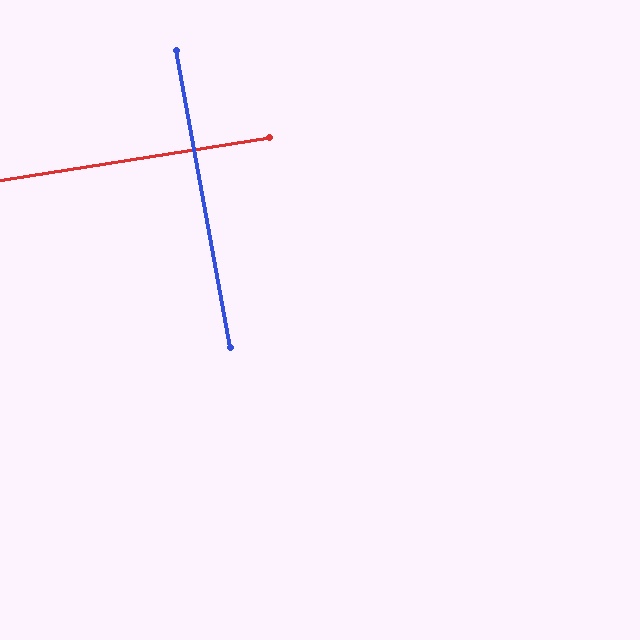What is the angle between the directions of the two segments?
Approximately 89 degrees.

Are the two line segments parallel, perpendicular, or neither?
Perpendicular — they meet at approximately 89°.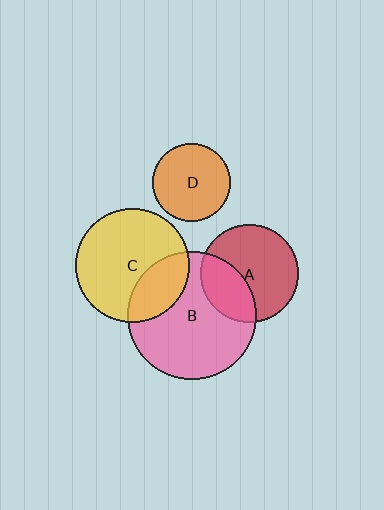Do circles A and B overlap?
Yes.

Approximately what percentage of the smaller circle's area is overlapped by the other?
Approximately 35%.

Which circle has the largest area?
Circle B (pink).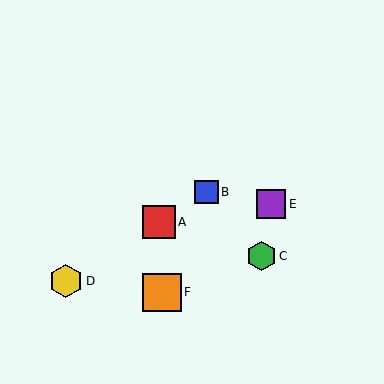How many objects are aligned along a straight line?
3 objects (A, B, D) are aligned along a straight line.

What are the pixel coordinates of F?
Object F is at (162, 292).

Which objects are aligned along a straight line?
Objects A, B, D are aligned along a straight line.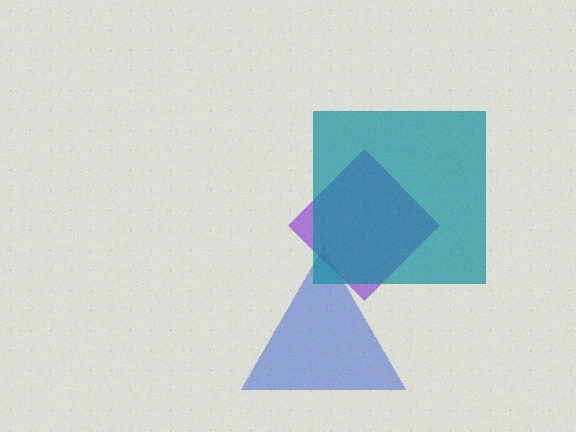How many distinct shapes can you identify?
There are 3 distinct shapes: a blue triangle, a purple diamond, a teal square.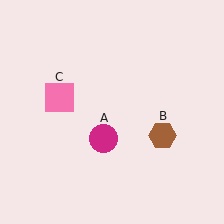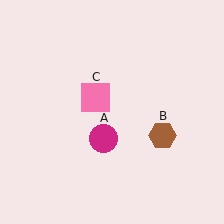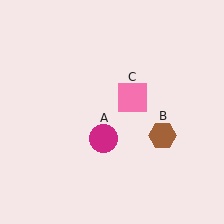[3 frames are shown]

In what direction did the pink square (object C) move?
The pink square (object C) moved right.